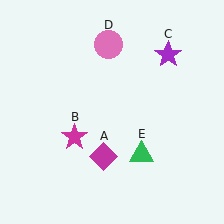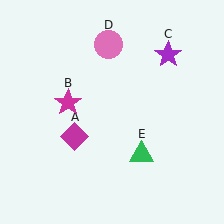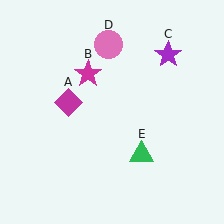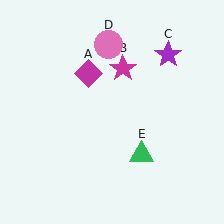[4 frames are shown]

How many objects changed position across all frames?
2 objects changed position: magenta diamond (object A), magenta star (object B).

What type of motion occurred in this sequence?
The magenta diamond (object A), magenta star (object B) rotated clockwise around the center of the scene.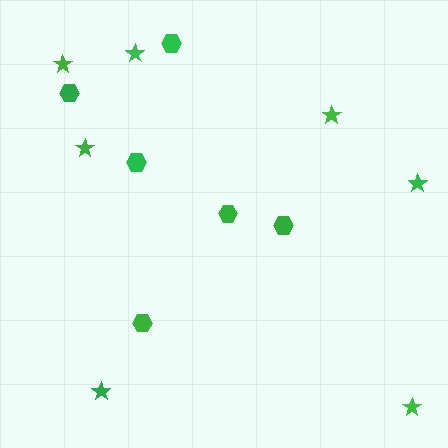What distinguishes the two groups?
There are 2 groups: one group of stars (7) and one group of hexagons (6).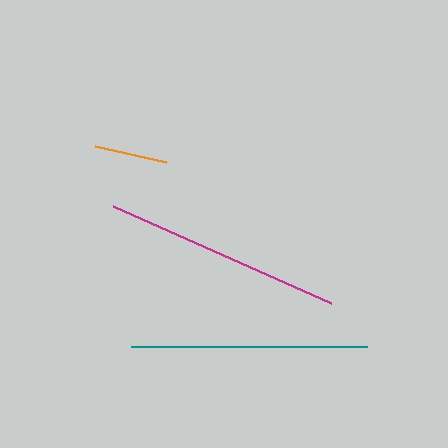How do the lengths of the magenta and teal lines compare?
The magenta and teal lines are approximately the same length.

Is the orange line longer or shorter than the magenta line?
The magenta line is longer than the orange line.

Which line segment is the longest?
The magenta line is the longest at approximately 239 pixels.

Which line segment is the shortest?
The orange line is the shortest at approximately 73 pixels.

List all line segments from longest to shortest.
From longest to shortest: magenta, teal, orange.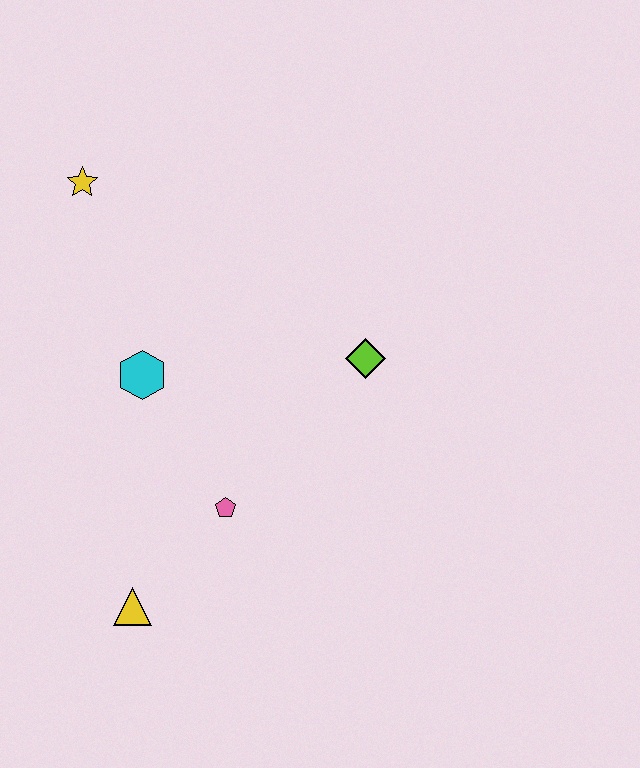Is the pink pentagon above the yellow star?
No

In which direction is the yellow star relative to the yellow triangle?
The yellow star is above the yellow triangle.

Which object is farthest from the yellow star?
The yellow triangle is farthest from the yellow star.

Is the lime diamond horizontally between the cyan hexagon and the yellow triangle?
No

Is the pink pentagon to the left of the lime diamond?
Yes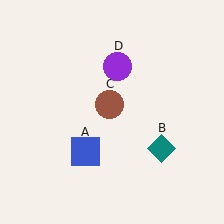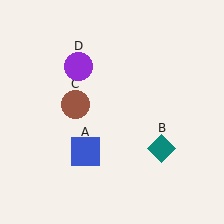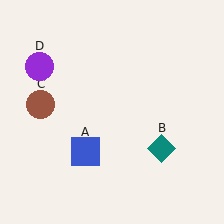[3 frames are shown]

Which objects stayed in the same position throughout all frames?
Blue square (object A) and teal diamond (object B) remained stationary.